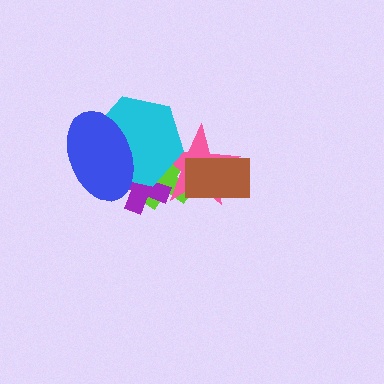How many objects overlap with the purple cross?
4 objects overlap with the purple cross.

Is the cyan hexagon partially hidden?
Yes, it is partially covered by another shape.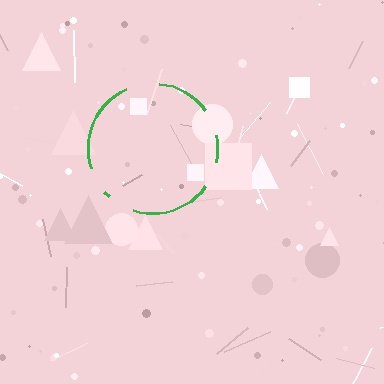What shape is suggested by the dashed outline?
The dashed outline suggests a circle.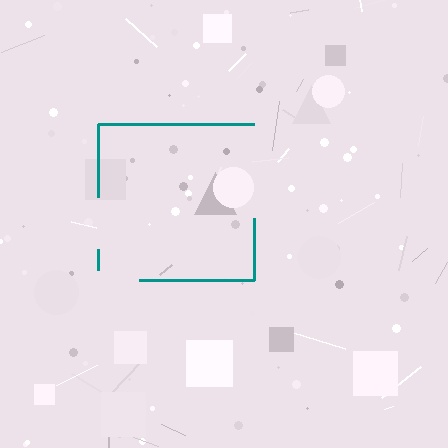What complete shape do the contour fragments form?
The contour fragments form a square.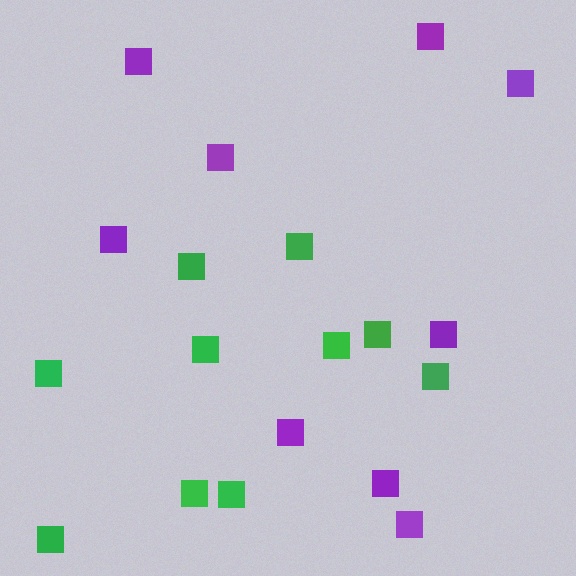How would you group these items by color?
There are 2 groups: one group of purple squares (9) and one group of green squares (10).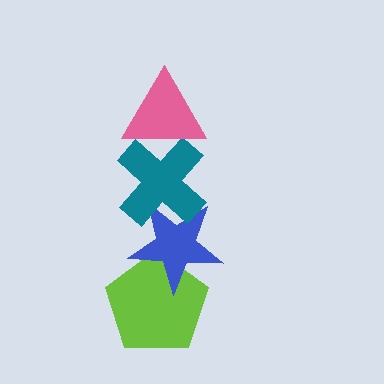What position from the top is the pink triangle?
The pink triangle is 1st from the top.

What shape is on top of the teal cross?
The pink triangle is on top of the teal cross.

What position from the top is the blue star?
The blue star is 3rd from the top.